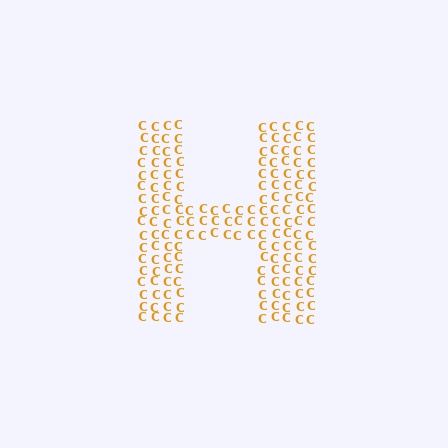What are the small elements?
The small elements are letter C's.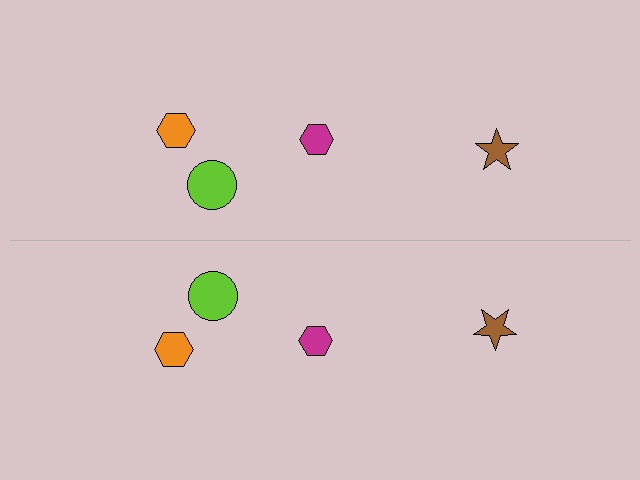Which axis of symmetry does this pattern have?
The pattern has a horizontal axis of symmetry running through the center of the image.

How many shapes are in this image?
There are 8 shapes in this image.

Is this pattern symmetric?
Yes, this pattern has bilateral (reflection) symmetry.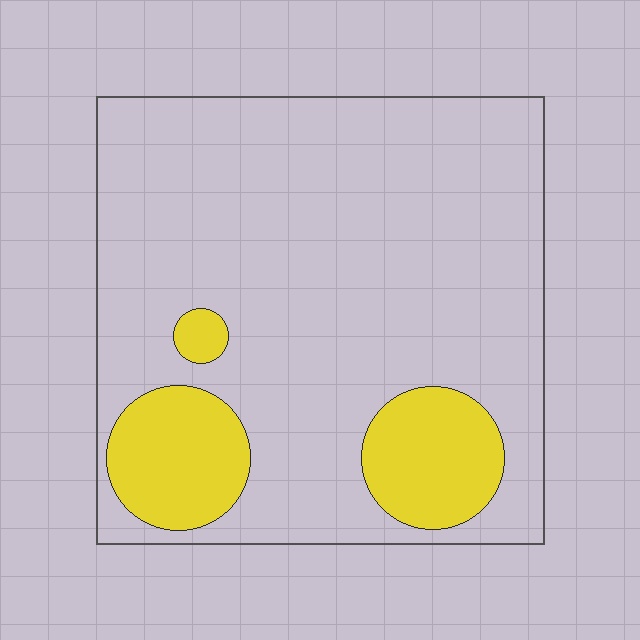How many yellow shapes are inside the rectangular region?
3.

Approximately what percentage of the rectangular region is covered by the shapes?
Approximately 20%.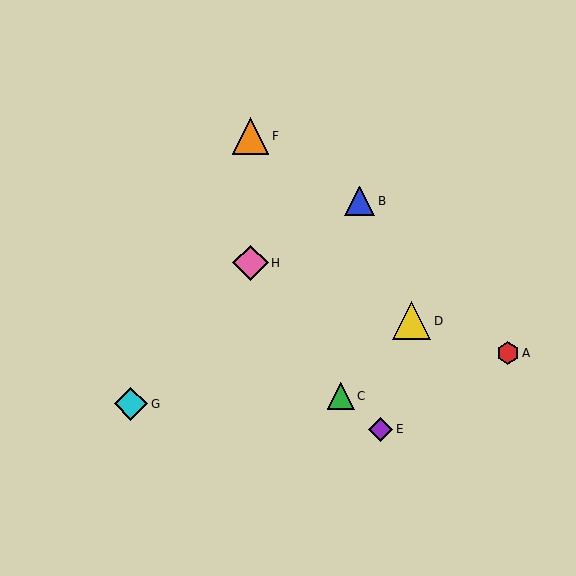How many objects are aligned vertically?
2 objects (F, H) are aligned vertically.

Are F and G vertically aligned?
No, F is at x≈250 and G is at x≈131.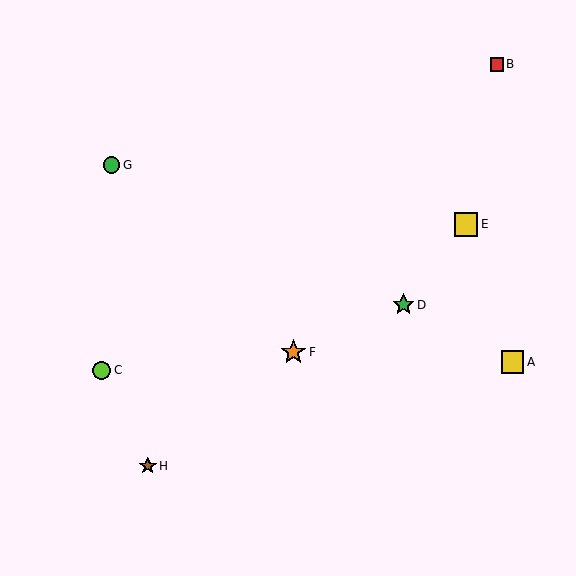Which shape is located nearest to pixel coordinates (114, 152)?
The green circle (labeled G) at (111, 165) is nearest to that location.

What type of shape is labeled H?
Shape H is a brown star.